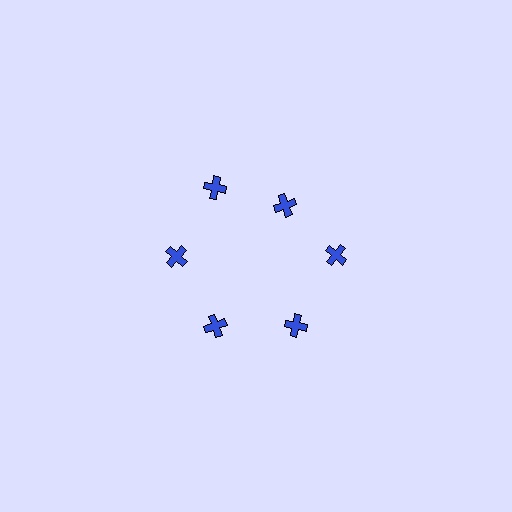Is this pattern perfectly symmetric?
No. The 6 blue crosses are arranged in a ring, but one element near the 1 o'clock position is pulled inward toward the center, breaking the 6-fold rotational symmetry.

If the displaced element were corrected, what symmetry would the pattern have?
It would have 6-fold rotational symmetry — the pattern would map onto itself every 60 degrees.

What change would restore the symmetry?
The symmetry would be restored by moving it outward, back onto the ring so that all 6 crosses sit at equal angles and equal distance from the center.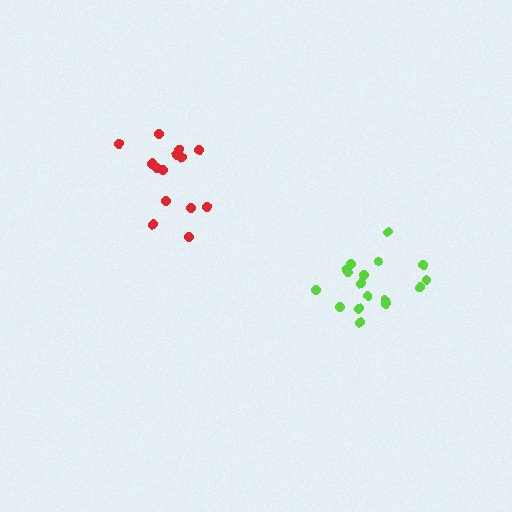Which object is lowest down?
The lime cluster is bottommost.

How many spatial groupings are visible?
There are 2 spatial groupings.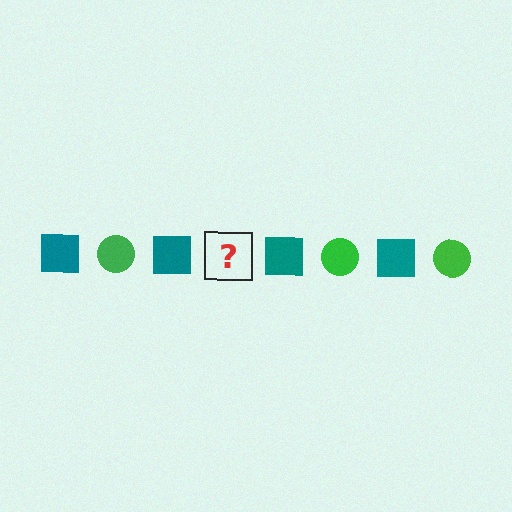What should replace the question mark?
The question mark should be replaced with a green circle.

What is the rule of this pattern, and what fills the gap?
The rule is that the pattern alternates between teal square and green circle. The gap should be filled with a green circle.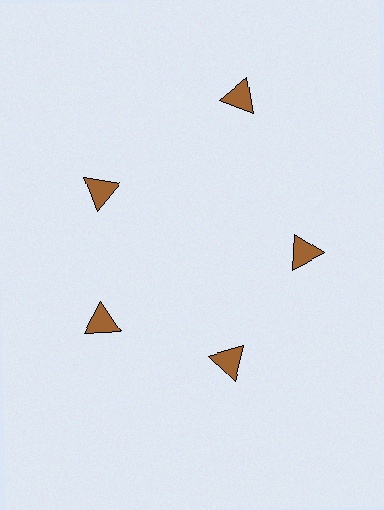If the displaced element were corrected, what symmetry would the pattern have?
It would have 5-fold rotational symmetry — the pattern would map onto itself every 72 degrees.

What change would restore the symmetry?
The symmetry would be restored by moving it inward, back onto the ring so that all 5 triangles sit at equal angles and equal distance from the center.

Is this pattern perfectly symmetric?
No. The 5 brown triangles are arranged in a ring, but one element near the 1 o'clock position is pushed outward from the center, breaking the 5-fold rotational symmetry.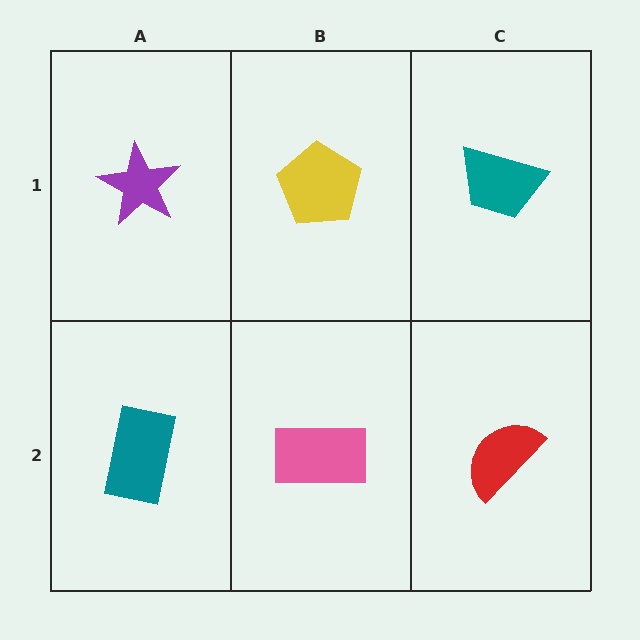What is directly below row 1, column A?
A teal rectangle.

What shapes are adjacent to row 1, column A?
A teal rectangle (row 2, column A), a yellow pentagon (row 1, column B).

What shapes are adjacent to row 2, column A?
A purple star (row 1, column A), a pink rectangle (row 2, column B).